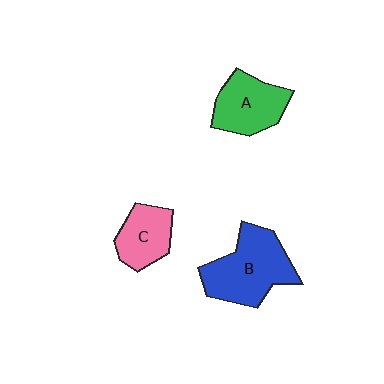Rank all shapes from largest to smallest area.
From largest to smallest: B (blue), A (green), C (pink).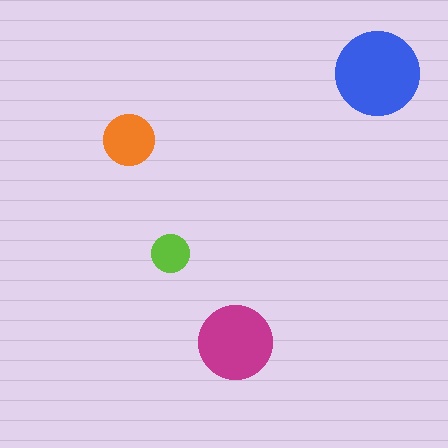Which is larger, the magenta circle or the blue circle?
The blue one.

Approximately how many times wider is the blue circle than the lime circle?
About 2 times wider.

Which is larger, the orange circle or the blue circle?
The blue one.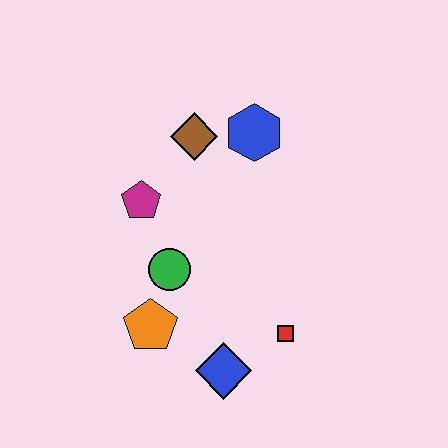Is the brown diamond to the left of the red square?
Yes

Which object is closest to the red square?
The blue diamond is closest to the red square.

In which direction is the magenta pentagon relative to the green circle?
The magenta pentagon is above the green circle.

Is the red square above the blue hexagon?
No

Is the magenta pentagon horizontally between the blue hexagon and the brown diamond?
No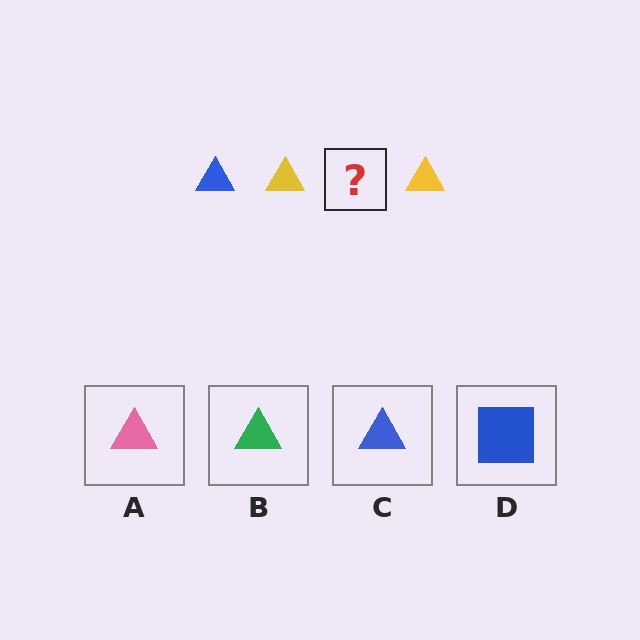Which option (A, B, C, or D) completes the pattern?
C.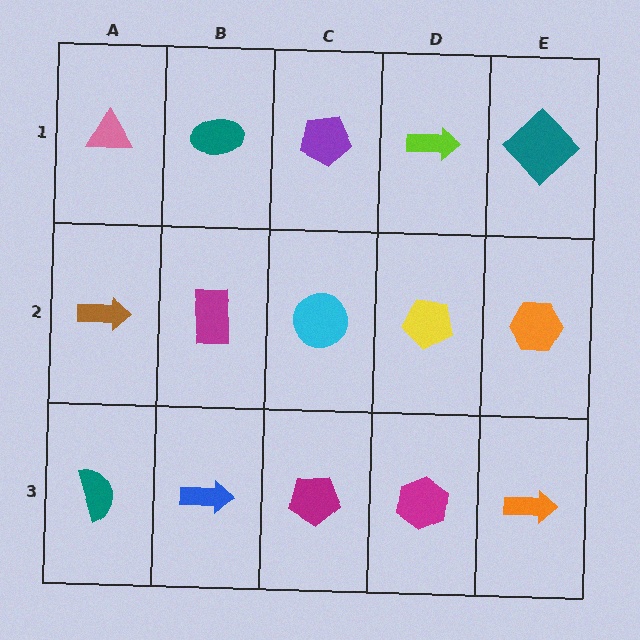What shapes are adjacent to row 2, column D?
A lime arrow (row 1, column D), a magenta hexagon (row 3, column D), a cyan circle (row 2, column C), an orange hexagon (row 2, column E).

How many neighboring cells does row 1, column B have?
3.